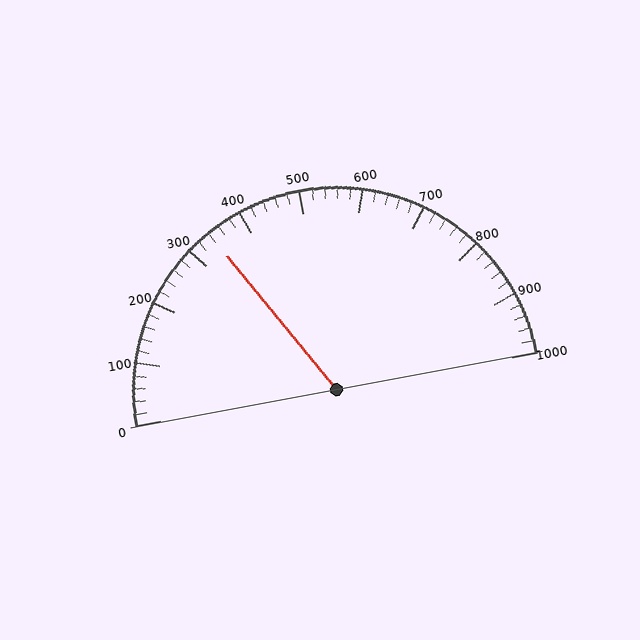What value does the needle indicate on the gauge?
The needle indicates approximately 340.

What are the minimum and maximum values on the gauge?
The gauge ranges from 0 to 1000.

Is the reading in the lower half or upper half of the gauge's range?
The reading is in the lower half of the range (0 to 1000).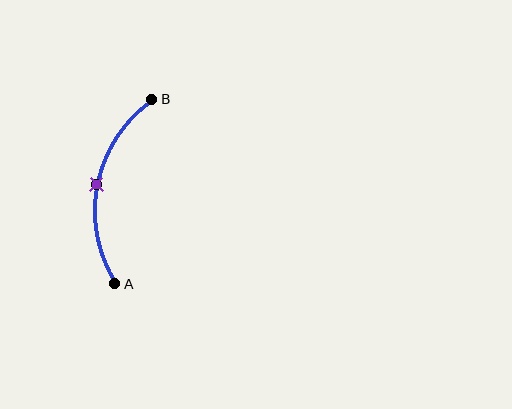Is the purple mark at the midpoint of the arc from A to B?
Yes. The purple mark lies on the arc at equal arc-length from both A and B — it is the arc midpoint.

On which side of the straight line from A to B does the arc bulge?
The arc bulges to the left of the straight line connecting A and B.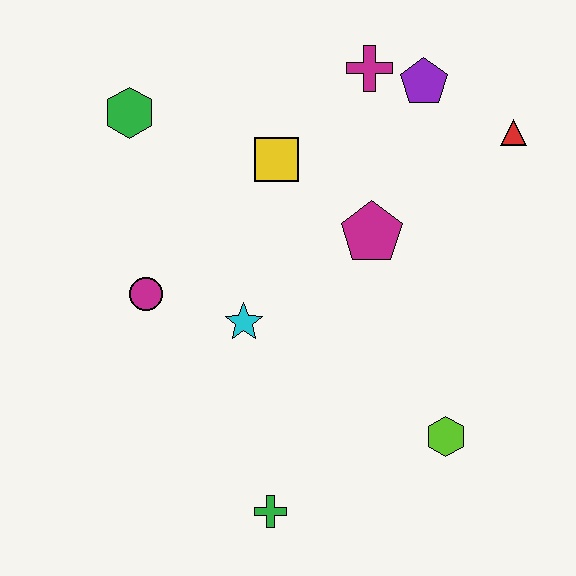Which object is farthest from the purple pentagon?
The green cross is farthest from the purple pentagon.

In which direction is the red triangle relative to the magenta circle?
The red triangle is to the right of the magenta circle.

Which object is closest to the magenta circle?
The cyan star is closest to the magenta circle.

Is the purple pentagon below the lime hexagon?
No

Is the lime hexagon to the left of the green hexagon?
No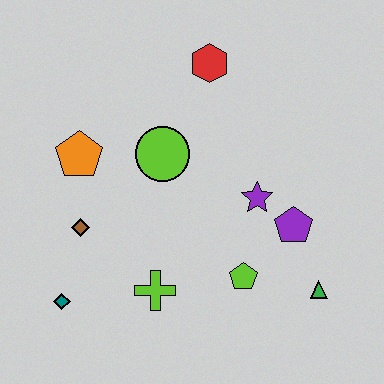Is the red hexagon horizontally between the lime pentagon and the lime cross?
Yes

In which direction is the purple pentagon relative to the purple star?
The purple pentagon is to the right of the purple star.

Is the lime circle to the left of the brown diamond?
No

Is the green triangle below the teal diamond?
No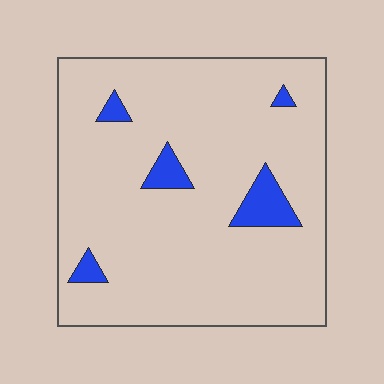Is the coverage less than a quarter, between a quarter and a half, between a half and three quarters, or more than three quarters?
Less than a quarter.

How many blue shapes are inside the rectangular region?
5.